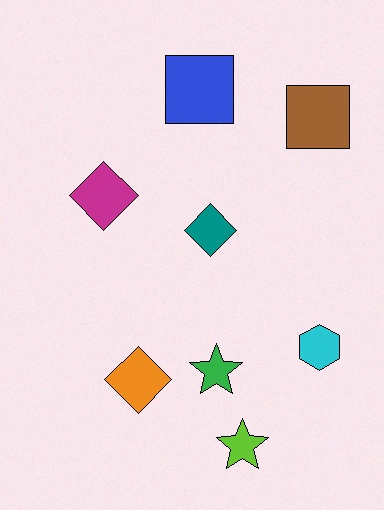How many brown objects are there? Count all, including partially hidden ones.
There is 1 brown object.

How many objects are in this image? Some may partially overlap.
There are 8 objects.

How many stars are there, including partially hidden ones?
There are 2 stars.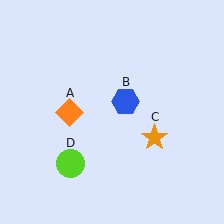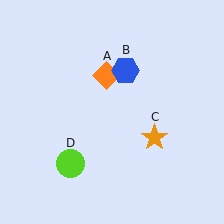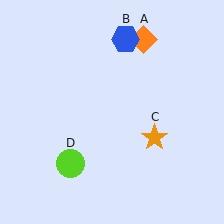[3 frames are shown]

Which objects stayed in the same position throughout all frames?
Orange star (object C) and lime circle (object D) remained stationary.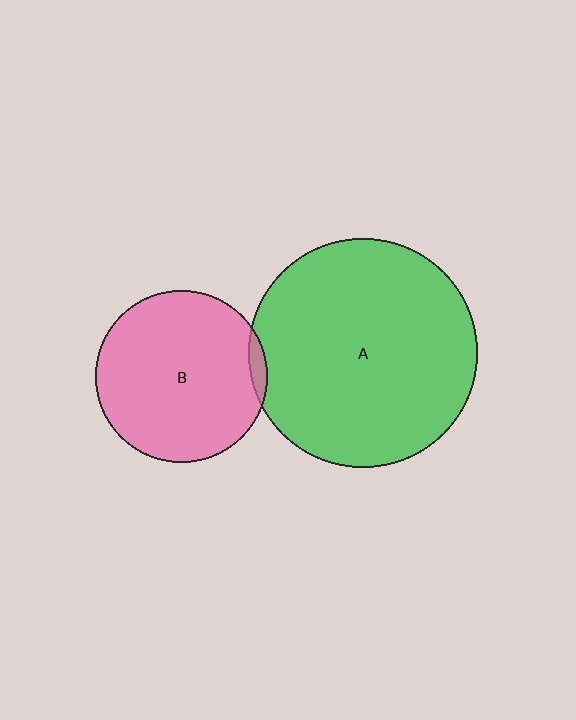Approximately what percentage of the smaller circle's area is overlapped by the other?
Approximately 5%.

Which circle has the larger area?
Circle A (green).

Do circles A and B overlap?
Yes.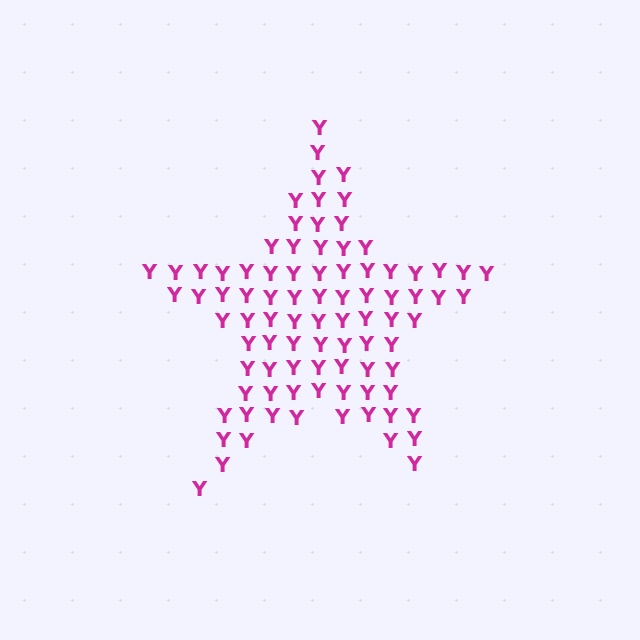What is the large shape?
The large shape is a star.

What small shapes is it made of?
It is made of small letter Y's.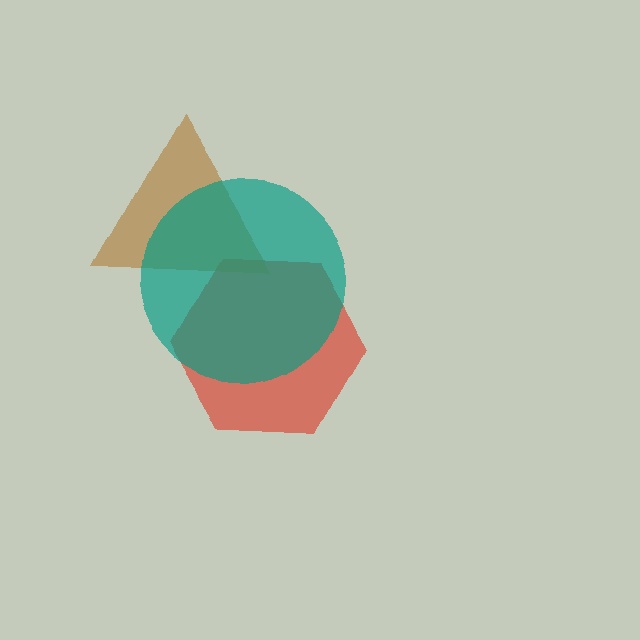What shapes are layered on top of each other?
The layered shapes are: a red hexagon, a brown triangle, a teal circle.